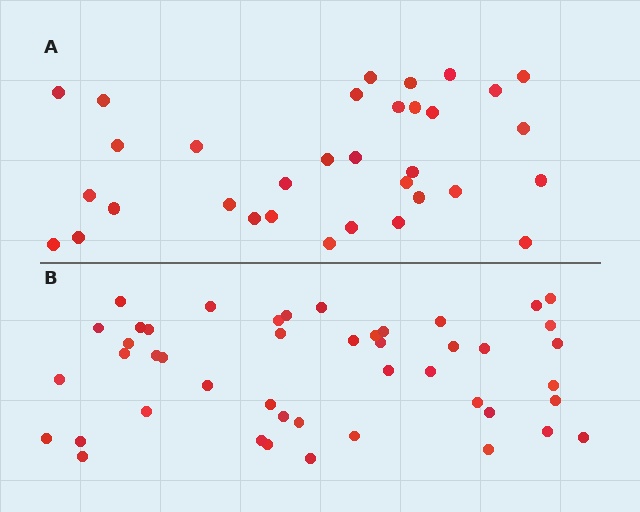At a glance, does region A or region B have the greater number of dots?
Region B (the bottom region) has more dots.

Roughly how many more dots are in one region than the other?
Region B has approximately 15 more dots than region A.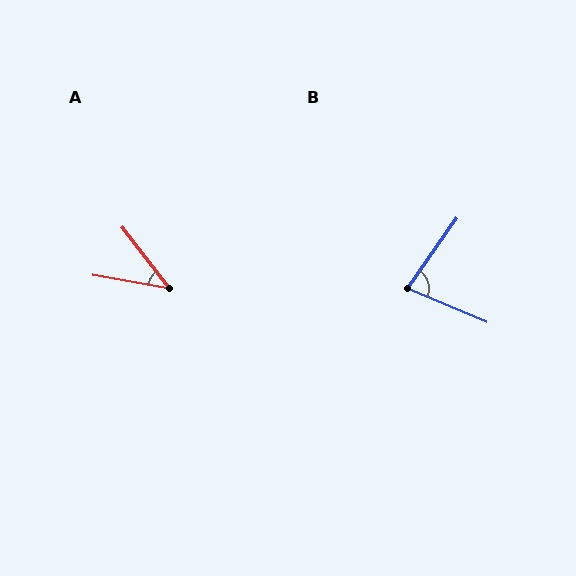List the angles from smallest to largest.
A (42°), B (78°).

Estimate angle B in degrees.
Approximately 78 degrees.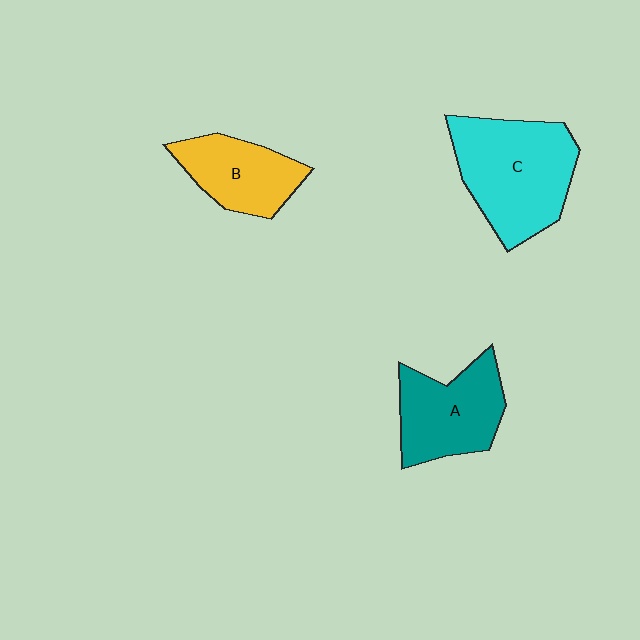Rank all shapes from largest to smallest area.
From largest to smallest: C (cyan), A (teal), B (yellow).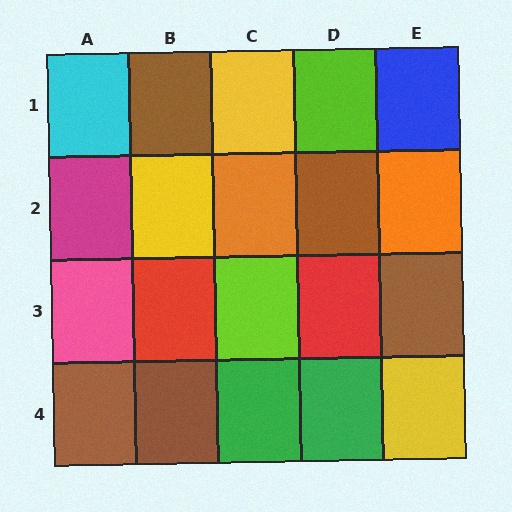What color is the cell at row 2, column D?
Brown.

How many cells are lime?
2 cells are lime.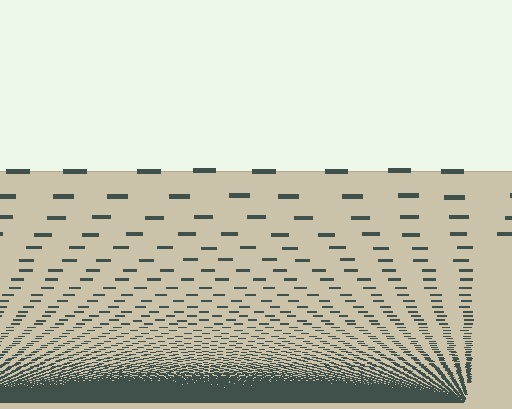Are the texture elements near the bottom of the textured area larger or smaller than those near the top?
Smaller. The gradient is inverted — elements near the bottom are smaller and denser.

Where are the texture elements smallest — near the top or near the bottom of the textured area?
Near the bottom.